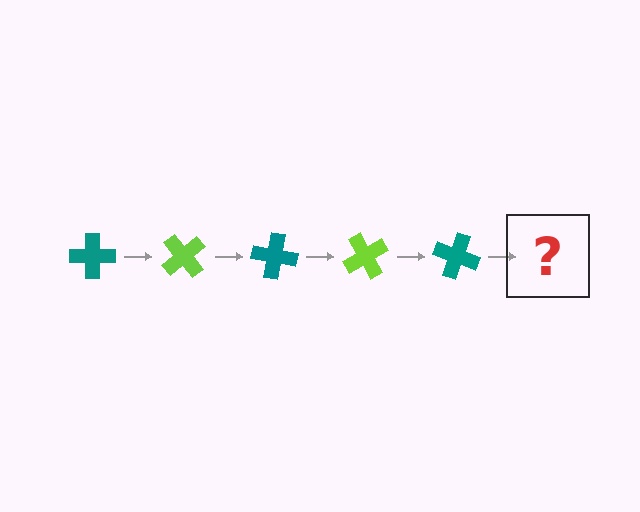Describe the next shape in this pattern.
It should be a lime cross, rotated 250 degrees from the start.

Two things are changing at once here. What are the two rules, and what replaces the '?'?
The two rules are that it rotates 50 degrees each step and the color cycles through teal and lime. The '?' should be a lime cross, rotated 250 degrees from the start.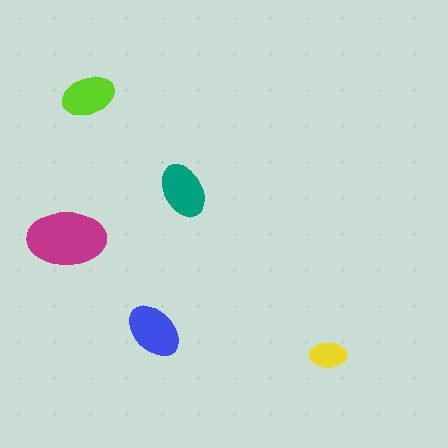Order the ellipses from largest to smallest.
the magenta one, the blue one, the teal one, the lime one, the yellow one.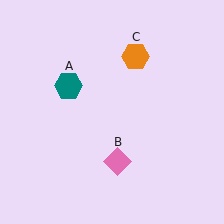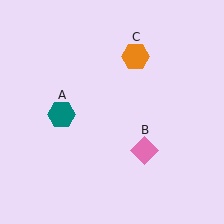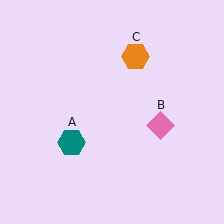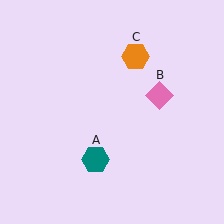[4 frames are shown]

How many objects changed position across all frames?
2 objects changed position: teal hexagon (object A), pink diamond (object B).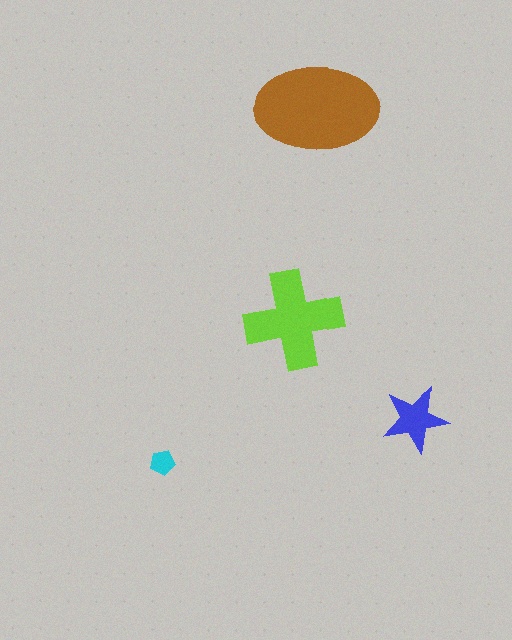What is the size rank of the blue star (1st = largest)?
3rd.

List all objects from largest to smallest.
The brown ellipse, the lime cross, the blue star, the cyan pentagon.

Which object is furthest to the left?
The cyan pentagon is leftmost.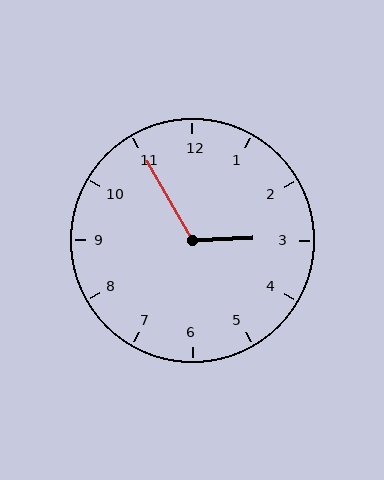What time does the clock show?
2:55.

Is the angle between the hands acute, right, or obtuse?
It is obtuse.